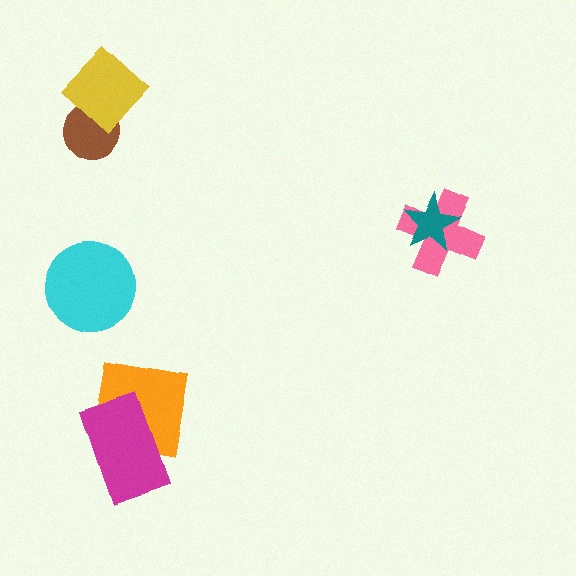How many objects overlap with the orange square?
1 object overlaps with the orange square.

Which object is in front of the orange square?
The magenta rectangle is in front of the orange square.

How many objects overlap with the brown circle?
1 object overlaps with the brown circle.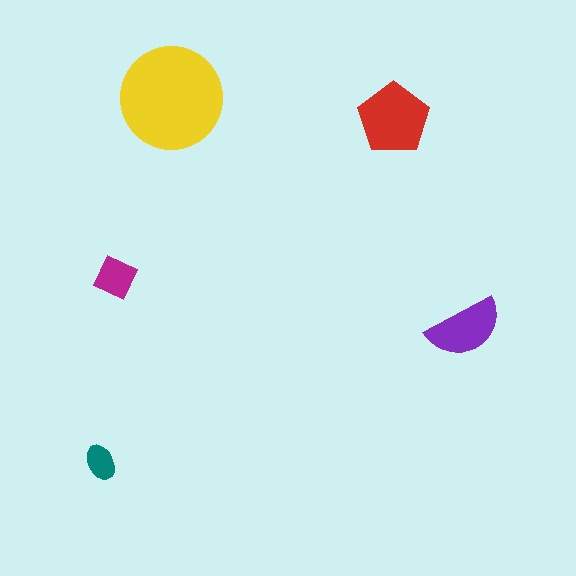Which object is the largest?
The yellow circle.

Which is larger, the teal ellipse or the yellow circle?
The yellow circle.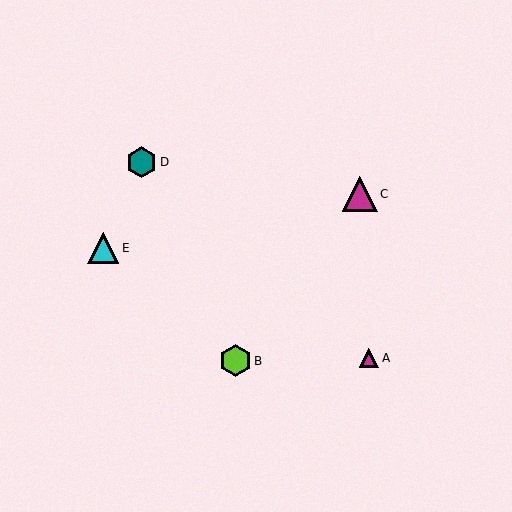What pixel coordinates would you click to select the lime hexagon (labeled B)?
Click at (235, 361) to select the lime hexagon B.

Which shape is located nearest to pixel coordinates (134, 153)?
The teal hexagon (labeled D) at (141, 162) is nearest to that location.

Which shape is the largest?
The magenta triangle (labeled C) is the largest.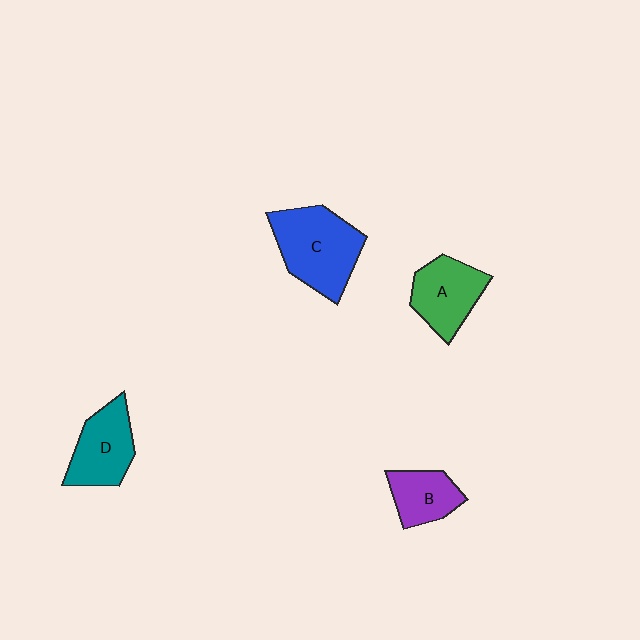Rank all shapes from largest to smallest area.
From largest to smallest: C (blue), D (teal), A (green), B (purple).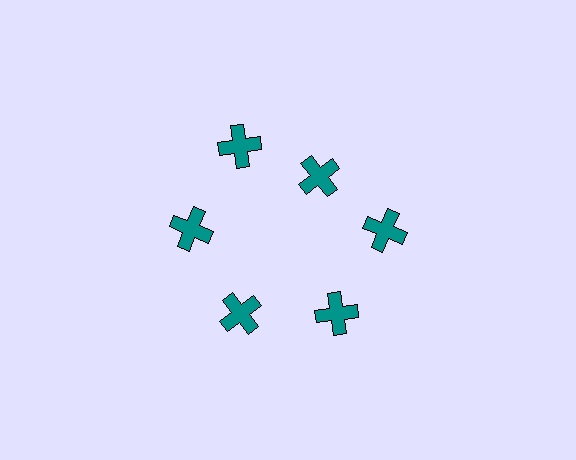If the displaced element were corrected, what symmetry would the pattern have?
It would have 6-fold rotational symmetry — the pattern would map onto itself every 60 degrees.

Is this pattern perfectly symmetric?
No. The 6 teal crosses are arranged in a ring, but one element near the 1 o'clock position is pulled inward toward the center, breaking the 6-fold rotational symmetry.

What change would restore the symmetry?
The symmetry would be restored by moving it outward, back onto the ring so that all 6 crosses sit at equal angles and equal distance from the center.